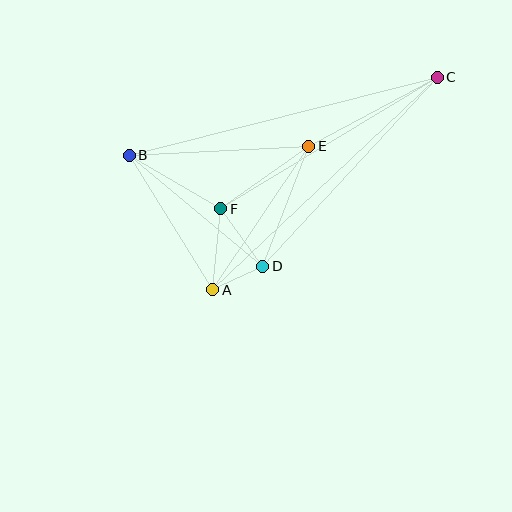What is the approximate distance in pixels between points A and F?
The distance between A and F is approximately 81 pixels.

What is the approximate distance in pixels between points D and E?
The distance between D and E is approximately 129 pixels.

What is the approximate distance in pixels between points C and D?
The distance between C and D is approximately 257 pixels.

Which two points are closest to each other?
Points A and D are closest to each other.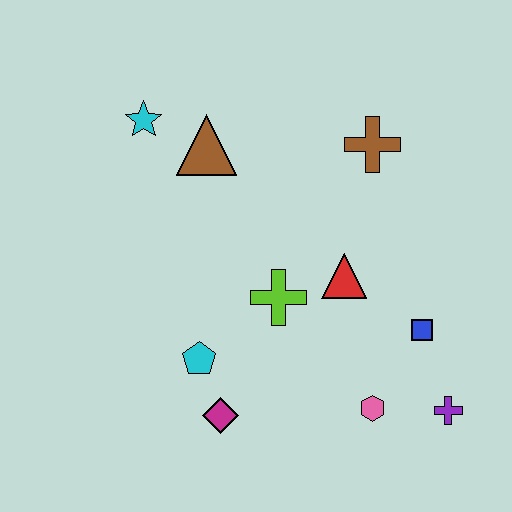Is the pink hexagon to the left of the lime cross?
No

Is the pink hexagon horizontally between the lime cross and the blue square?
Yes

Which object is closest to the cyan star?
The brown triangle is closest to the cyan star.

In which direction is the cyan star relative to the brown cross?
The cyan star is to the left of the brown cross.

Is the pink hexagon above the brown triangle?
No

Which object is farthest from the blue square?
The cyan star is farthest from the blue square.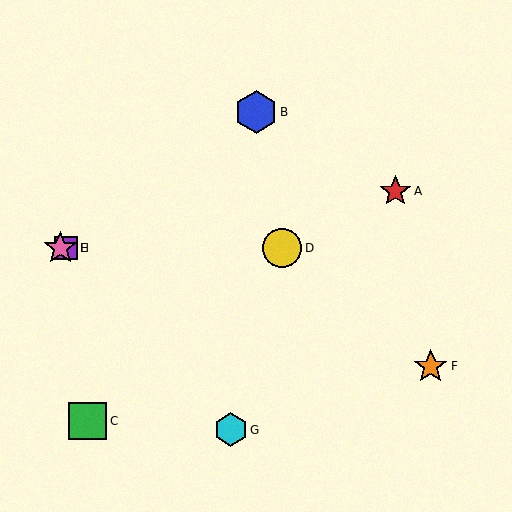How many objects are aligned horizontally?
3 objects (D, E, H) are aligned horizontally.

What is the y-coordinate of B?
Object B is at y≈112.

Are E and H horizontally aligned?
Yes, both are at y≈248.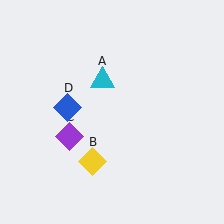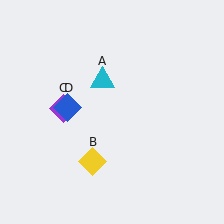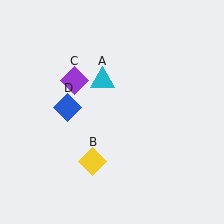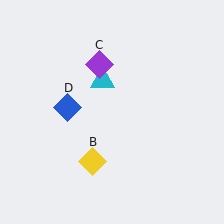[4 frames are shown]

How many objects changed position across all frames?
1 object changed position: purple diamond (object C).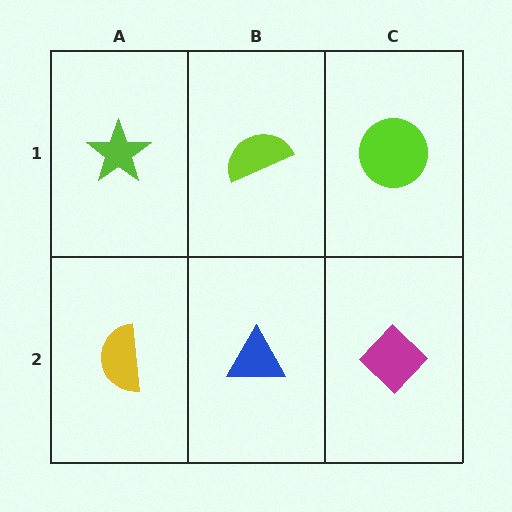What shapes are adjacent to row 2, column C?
A lime circle (row 1, column C), a blue triangle (row 2, column B).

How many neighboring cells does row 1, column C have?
2.